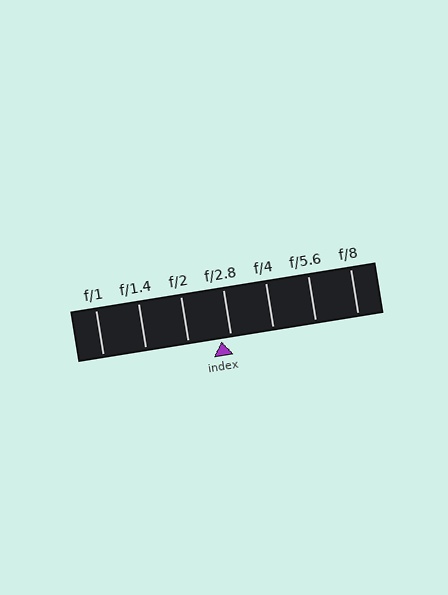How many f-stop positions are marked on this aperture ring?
There are 7 f-stop positions marked.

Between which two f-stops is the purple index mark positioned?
The index mark is between f/2 and f/2.8.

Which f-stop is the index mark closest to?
The index mark is closest to f/2.8.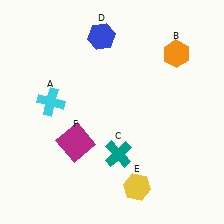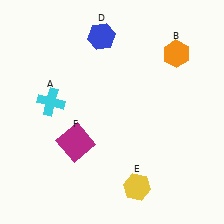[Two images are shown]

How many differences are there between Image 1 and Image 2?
There is 1 difference between the two images.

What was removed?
The teal cross (C) was removed in Image 2.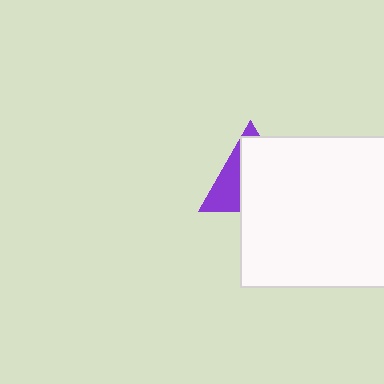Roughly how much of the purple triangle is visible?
A small part of it is visible (roughly 34%).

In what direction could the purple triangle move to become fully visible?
The purple triangle could move toward the upper-left. That would shift it out from behind the white square entirely.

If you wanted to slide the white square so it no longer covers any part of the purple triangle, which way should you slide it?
Slide it toward the lower-right — that is the most direct way to separate the two shapes.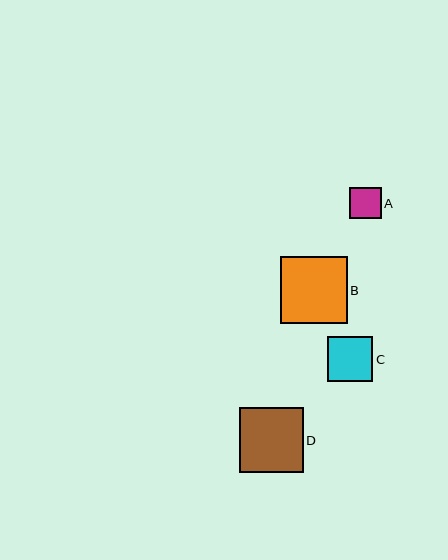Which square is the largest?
Square B is the largest with a size of approximately 67 pixels.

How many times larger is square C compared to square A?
Square C is approximately 1.4 times the size of square A.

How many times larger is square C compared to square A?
Square C is approximately 1.4 times the size of square A.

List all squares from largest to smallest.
From largest to smallest: B, D, C, A.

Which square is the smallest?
Square A is the smallest with a size of approximately 31 pixels.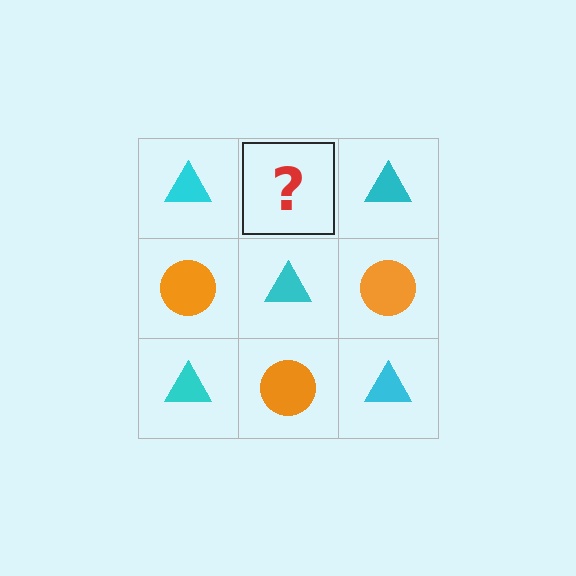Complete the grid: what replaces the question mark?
The question mark should be replaced with an orange circle.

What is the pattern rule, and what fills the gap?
The rule is that it alternates cyan triangle and orange circle in a checkerboard pattern. The gap should be filled with an orange circle.